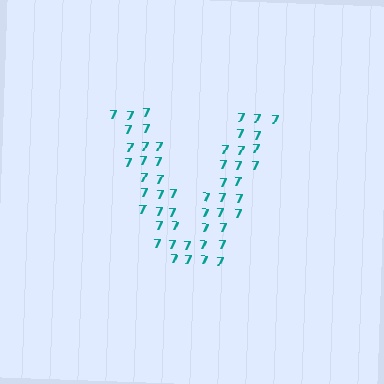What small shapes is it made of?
It is made of small digit 7's.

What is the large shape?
The large shape is the letter V.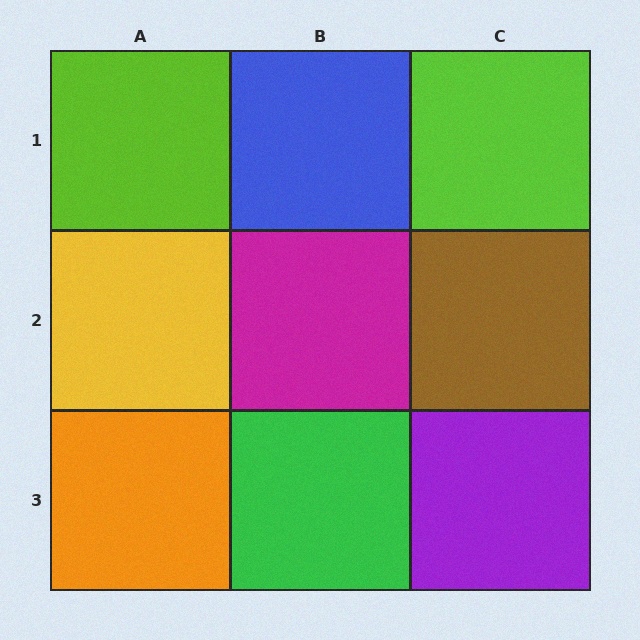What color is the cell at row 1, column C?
Lime.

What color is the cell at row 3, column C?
Purple.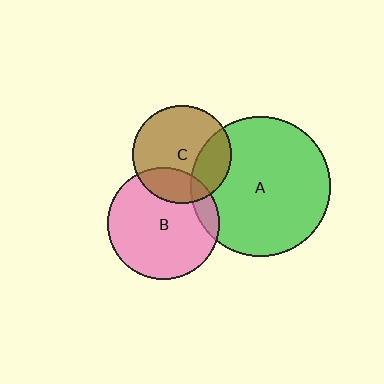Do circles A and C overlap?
Yes.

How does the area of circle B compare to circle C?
Approximately 1.3 times.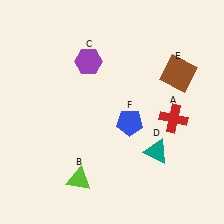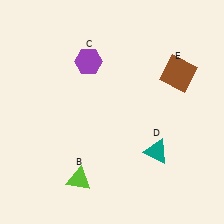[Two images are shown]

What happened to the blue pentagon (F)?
The blue pentagon (F) was removed in Image 2. It was in the bottom-right area of Image 1.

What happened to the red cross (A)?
The red cross (A) was removed in Image 2. It was in the bottom-right area of Image 1.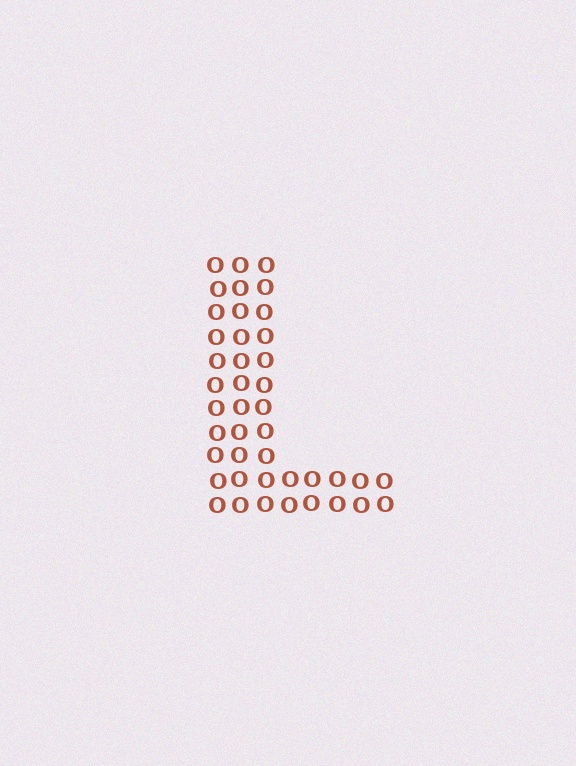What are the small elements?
The small elements are letter O's.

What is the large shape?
The large shape is the letter L.